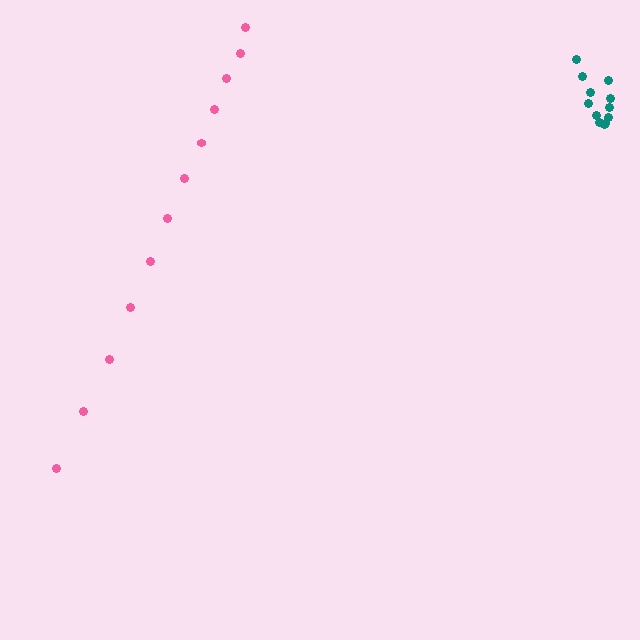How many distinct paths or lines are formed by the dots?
There are 2 distinct paths.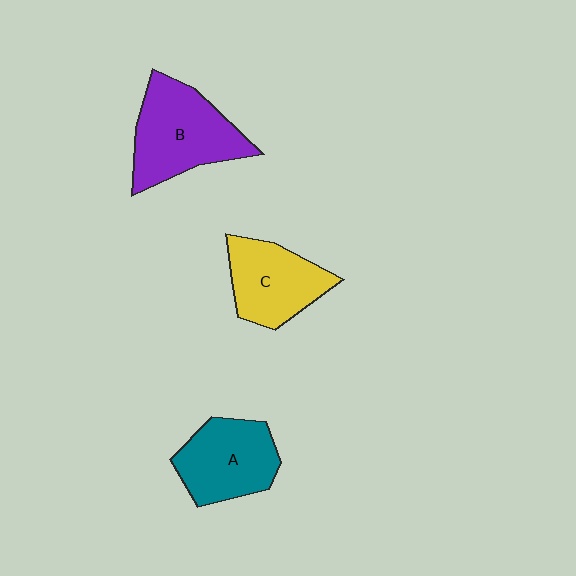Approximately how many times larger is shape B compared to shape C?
Approximately 1.3 times.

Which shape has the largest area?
Shape B (purple).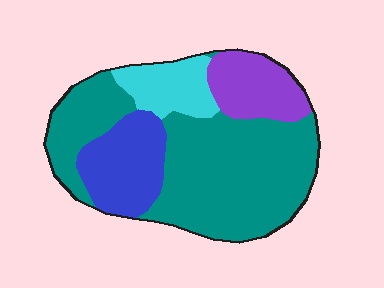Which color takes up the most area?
Teal, at roughly 55%.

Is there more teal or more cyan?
Teal.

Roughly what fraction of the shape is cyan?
Cyan covers about 10% of the shape.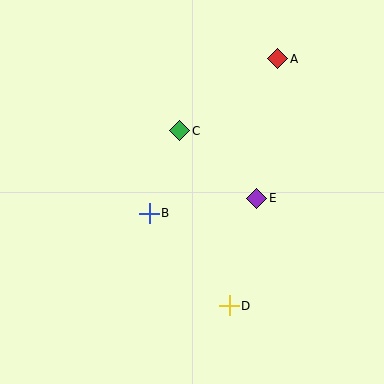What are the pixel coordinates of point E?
Point E is at (257, 198).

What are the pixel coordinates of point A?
Point A is at (278, 59).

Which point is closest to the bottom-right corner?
Point D is closest to the bottom-right corner.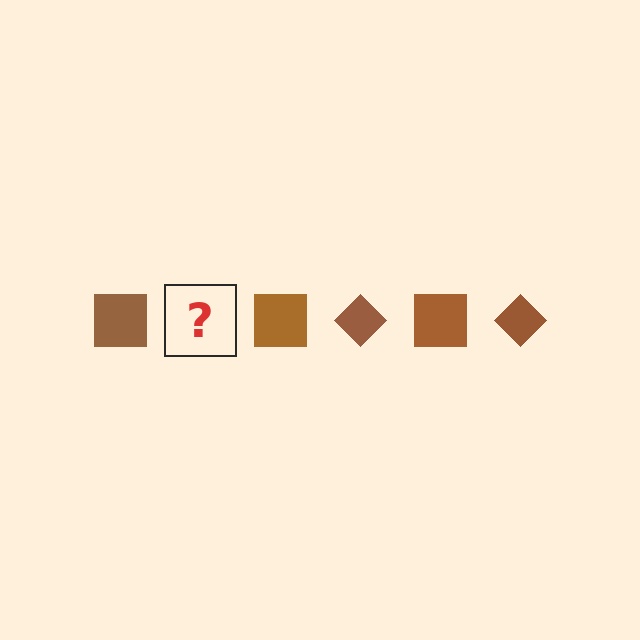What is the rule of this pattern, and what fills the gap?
The rule is that the pattern cycles through square, diamond shapes in brown. The gap should be filled with a brown diamond.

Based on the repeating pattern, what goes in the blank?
The blank should be a brown diamond.